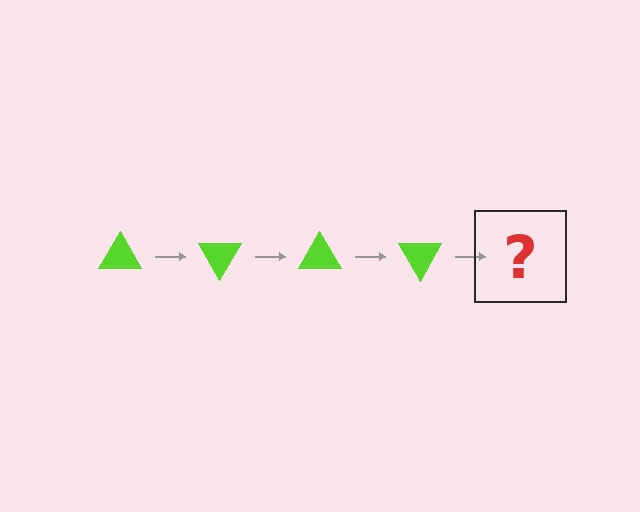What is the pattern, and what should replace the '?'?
The pattern is that the triangle rotates 60 degrees each step. The '?' should be a lime triangle rotated 240 degrees.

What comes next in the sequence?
The next element should be a lime triangle rotated 240 degrees.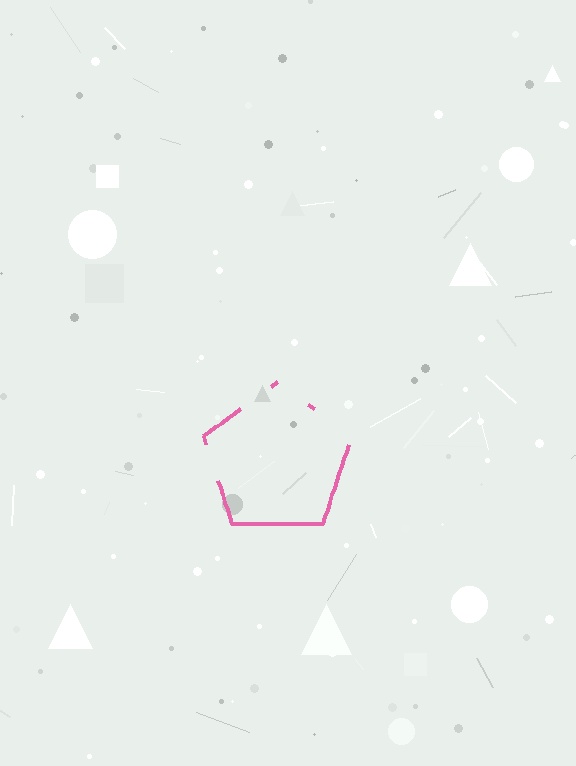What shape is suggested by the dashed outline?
The dashed outline suggests a pentagon.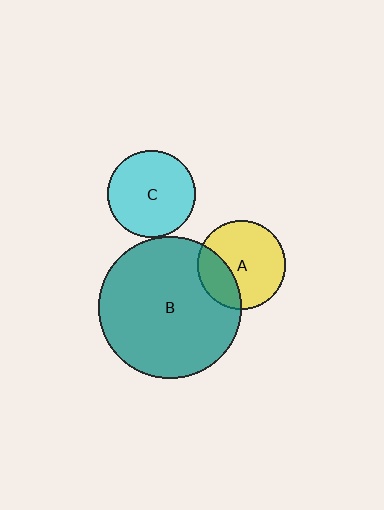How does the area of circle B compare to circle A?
Approximately 2.6 times.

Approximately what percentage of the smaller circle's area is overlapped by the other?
Approximately 30%.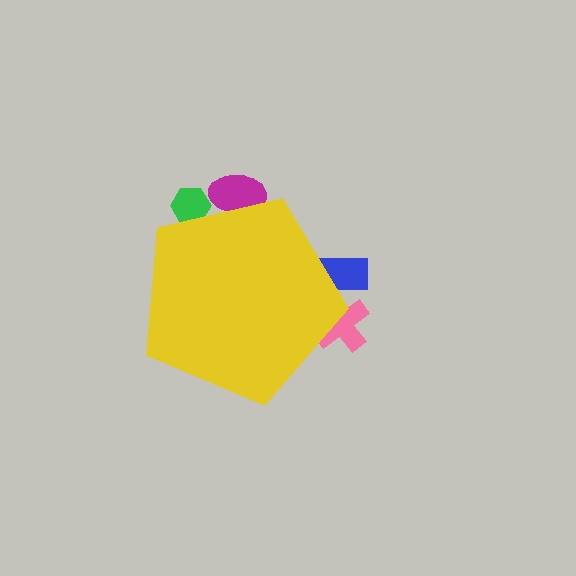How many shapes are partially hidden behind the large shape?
4 shapes are partially hidden.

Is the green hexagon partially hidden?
Yes, the green hexagon is partially hidden behind the yellow pentagon.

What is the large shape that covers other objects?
A yellow pentagon.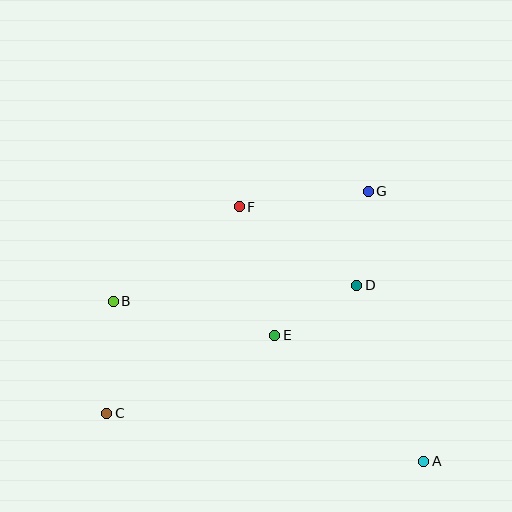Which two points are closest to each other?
Points D and G are closest to each other.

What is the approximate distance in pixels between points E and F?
The distance between E and F is approximately 133 pixels.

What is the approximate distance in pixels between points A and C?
The distance between A and C is approximately 321 pixels.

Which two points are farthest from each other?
Points A and B are farthest from each other.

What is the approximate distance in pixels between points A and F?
The distance between A and F is approximately 314 pixels.